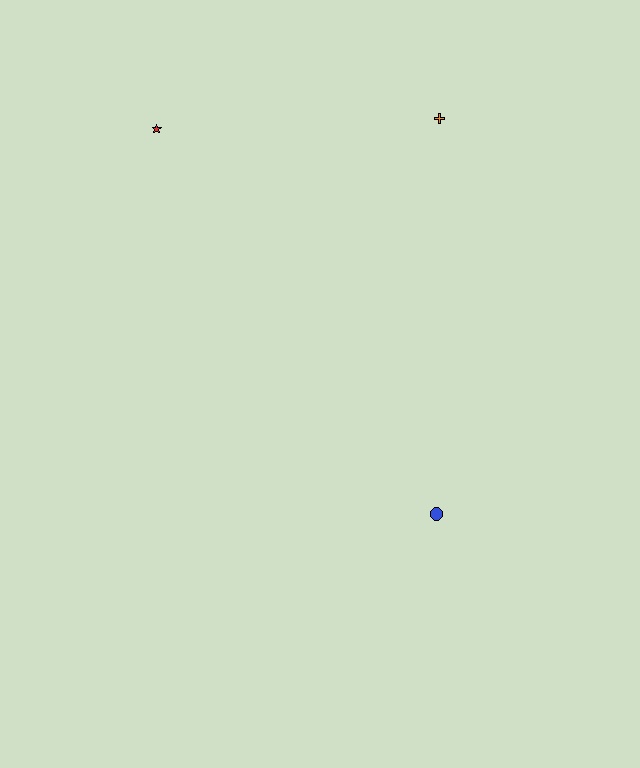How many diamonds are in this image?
There are no diamonds.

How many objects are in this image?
There are 3 objects.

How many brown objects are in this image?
There are no brown objects.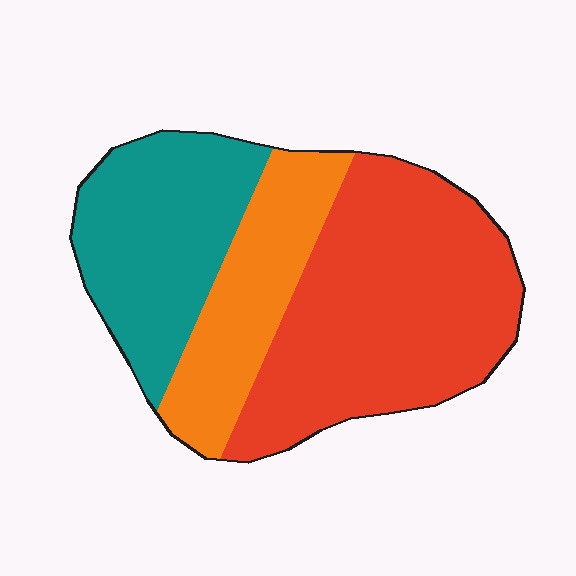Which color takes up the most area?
Red, at roughly 50%.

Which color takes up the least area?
Orange, at roughly 20%.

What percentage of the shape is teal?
Teal covers roughly 30% of the shape.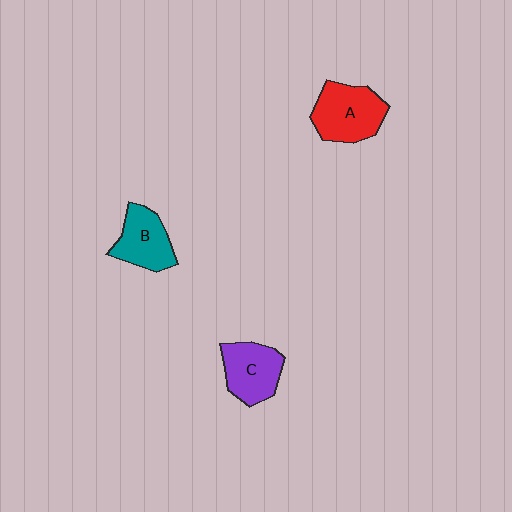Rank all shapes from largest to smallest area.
From largest to smallest: A (red), C (purple), B (teal).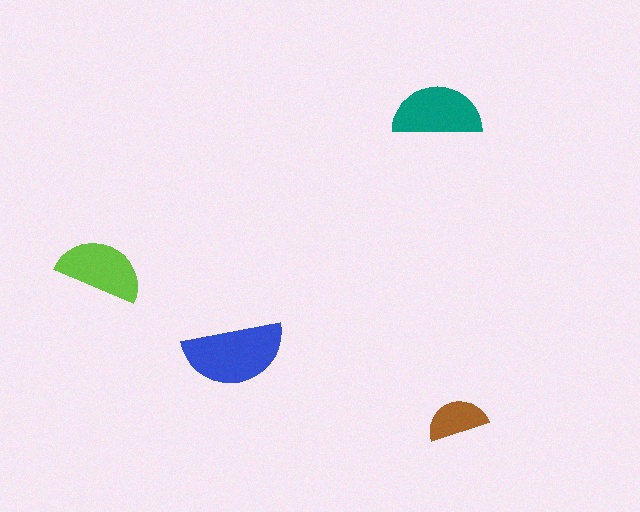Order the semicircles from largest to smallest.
the blue one, the teal one, the lime one, the brown one.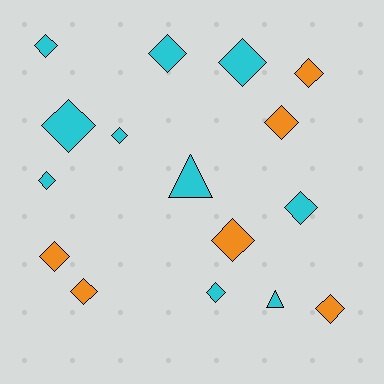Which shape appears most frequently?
Diamond, with 14 objects.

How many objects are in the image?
There are 16 objects.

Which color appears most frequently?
Cyan, with 10 objects.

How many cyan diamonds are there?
There are 8 cyan diamonds.